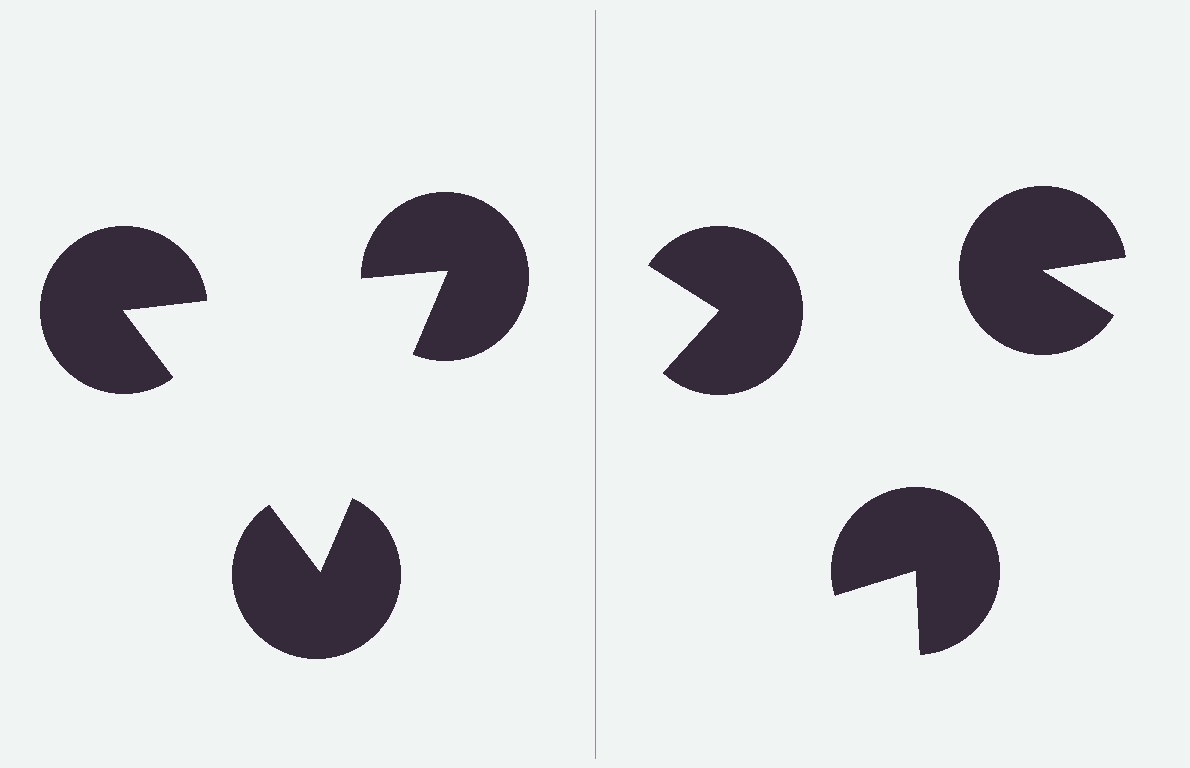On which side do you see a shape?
An illusory triangle appears on the left side. On the right side the wedge cuts are rotated, so no coherent shape forms.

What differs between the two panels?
The pac-man discs are positioned identically on both sides; only the wedge orientations differ. On the left they align to a triangle; on the right they are misaligned.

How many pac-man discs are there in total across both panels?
6 — 3 on each side.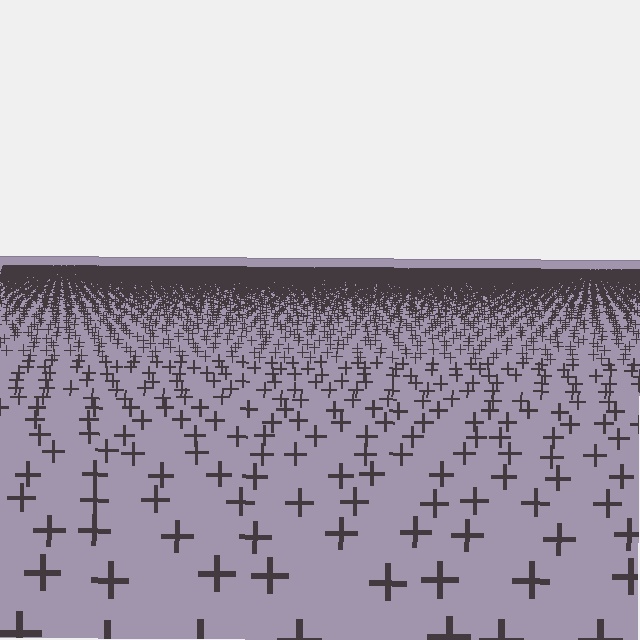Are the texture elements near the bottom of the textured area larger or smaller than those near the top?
Larger. Near the bottom, elements are closer to the viewer and appear at a bigger on-screen size.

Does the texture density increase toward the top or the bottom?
Density increases toward the top.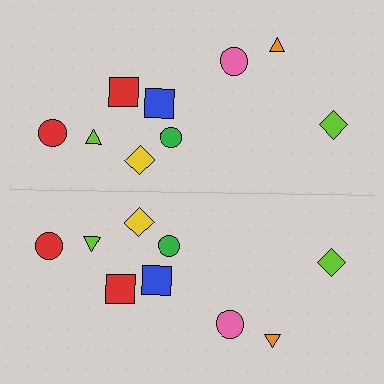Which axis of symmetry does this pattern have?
The pattern has a horizontal axis of symmetry running through the center of the image.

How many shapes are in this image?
There are 18 shapes in this image.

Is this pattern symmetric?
Yes, this pattern has bilateral (reflection) symmetry.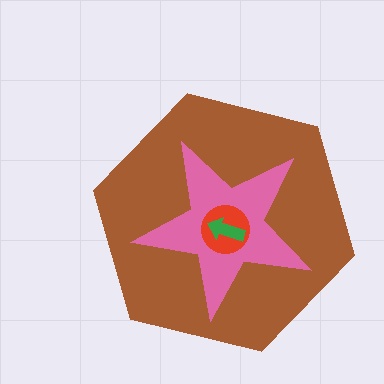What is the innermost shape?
The green arrow.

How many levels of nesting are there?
4.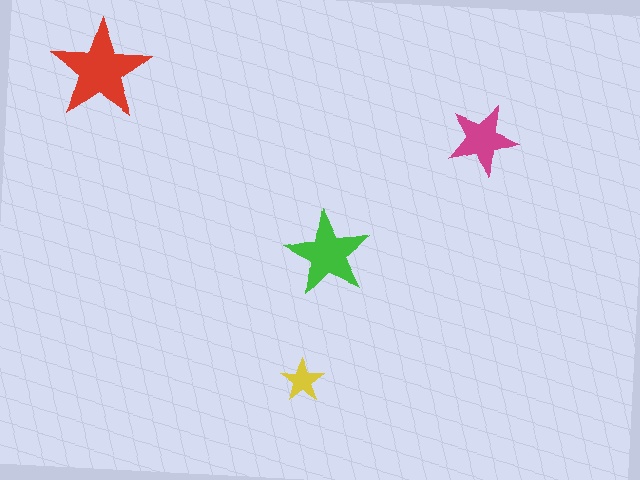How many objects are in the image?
There are 4 objects in the image.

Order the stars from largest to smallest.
the red one, the green one, the magenta one, the yellow one.